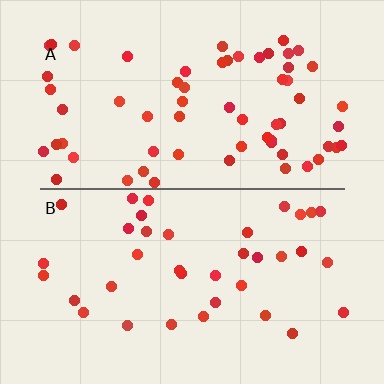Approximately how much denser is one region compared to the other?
Approximately 1.7× — region A over region B.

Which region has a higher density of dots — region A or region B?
A (the top).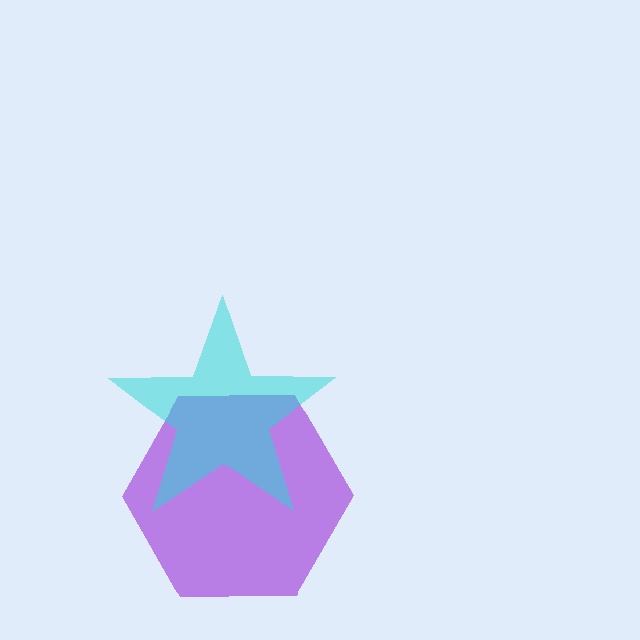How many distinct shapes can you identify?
There are 2 distinct shapes: a purple hexagon, a cyan star.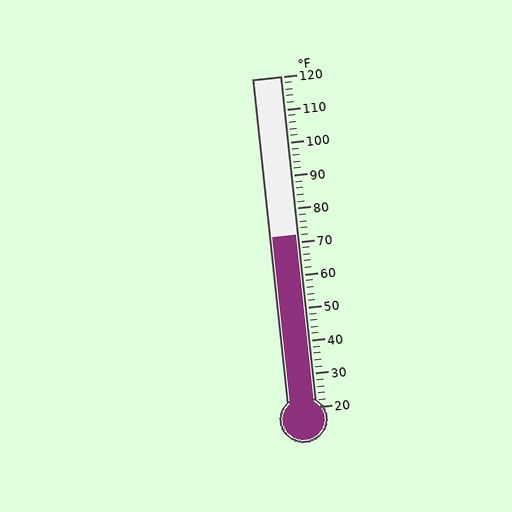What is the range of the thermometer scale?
The thermometer scale ranges from 20°F to 120°F.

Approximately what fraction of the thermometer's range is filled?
The thermometer is filled to approximately 50% of its range.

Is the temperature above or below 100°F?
The temperature is below 100°F.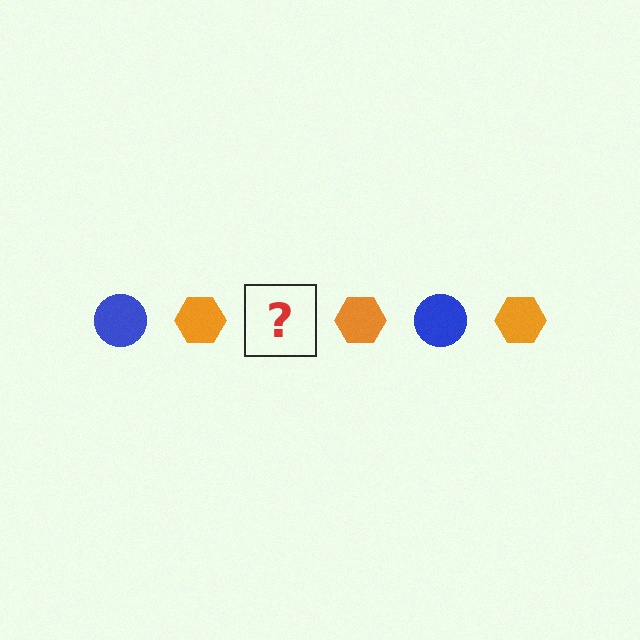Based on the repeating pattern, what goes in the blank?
The blank should be a blue circle.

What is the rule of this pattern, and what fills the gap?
The rule is that the pattern alternates between blue circle and orange hexagon. The gap should be filled with a blue circle.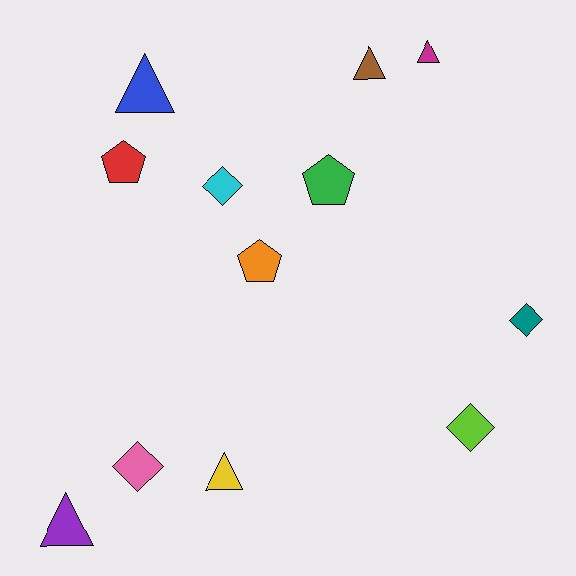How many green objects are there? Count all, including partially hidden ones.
There is 1 green object.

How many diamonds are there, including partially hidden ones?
There are 4 diamonds.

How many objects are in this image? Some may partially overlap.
There are 12 objects.